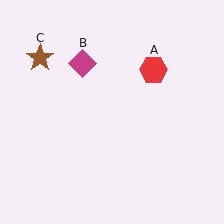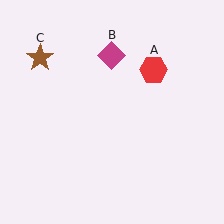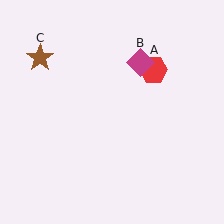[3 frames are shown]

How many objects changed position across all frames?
1 object changed position: magenta diamond (object B).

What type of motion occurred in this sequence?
The magenta diamond (object B) rotated clockwise around the center of the scene.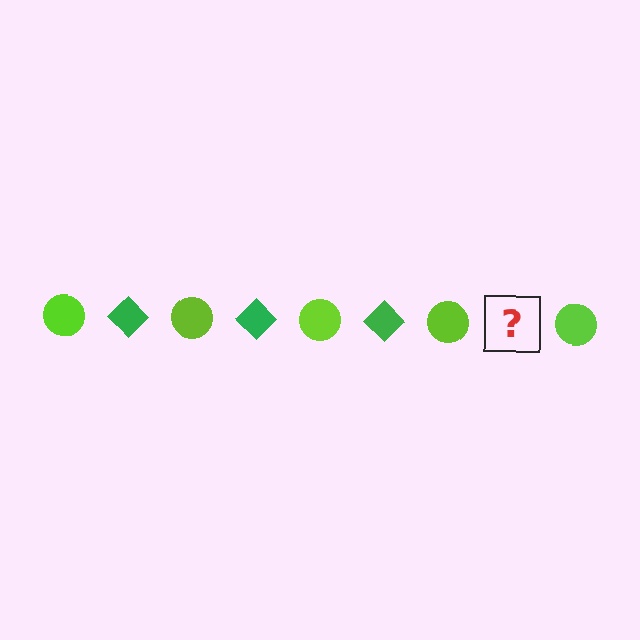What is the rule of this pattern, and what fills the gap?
The rule is that the pattern alternates between lime circle and green diamond. The gap should be filled with a green diamond.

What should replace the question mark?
The question mark should be replaced with a green diamond.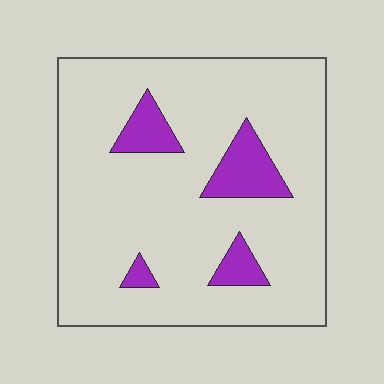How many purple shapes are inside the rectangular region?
4.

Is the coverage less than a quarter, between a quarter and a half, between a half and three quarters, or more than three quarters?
Less than a quarter.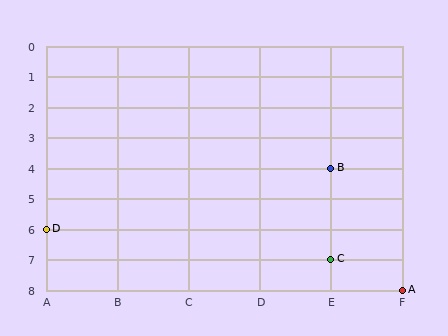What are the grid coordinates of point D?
Point D is at grid coordinates (A, 6).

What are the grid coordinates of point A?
Point A is at grid coordinates (F, 8).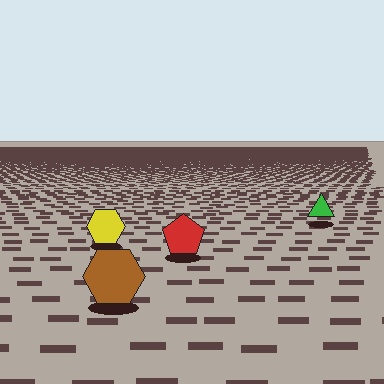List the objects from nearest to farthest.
From nearest to farthest: the brown hexagon, the red pentagon, the yellow hexagon, the green triangle.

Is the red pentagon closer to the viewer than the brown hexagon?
No. The brown hexagon is closer — you can tell from the texture gradient: the ground texture is coarser near it.